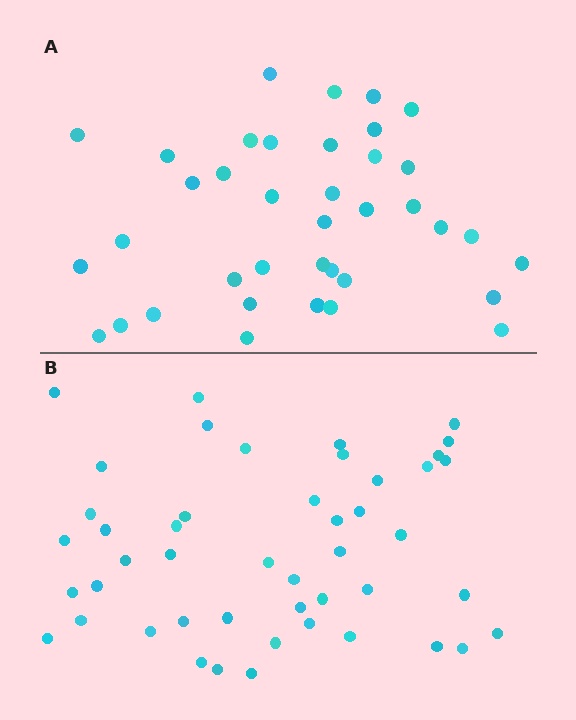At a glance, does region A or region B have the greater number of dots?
Region B (the bottom region) has more dots.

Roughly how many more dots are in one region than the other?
Region B has roughly 8 or so more dots than region A.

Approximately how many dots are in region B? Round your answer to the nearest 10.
About 50 dots. (The exact count is 47, which rounds to 50.)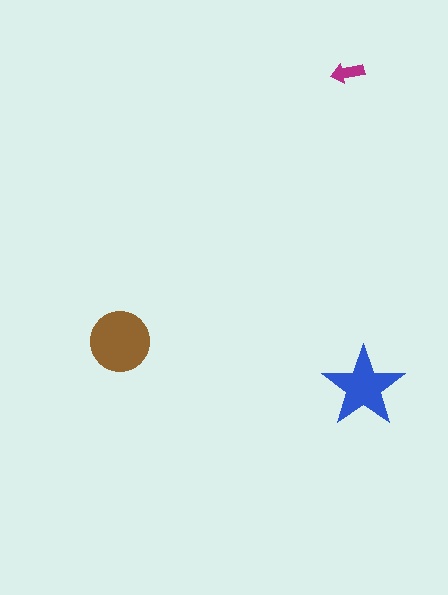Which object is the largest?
The brown circle.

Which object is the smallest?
The magenta arrow.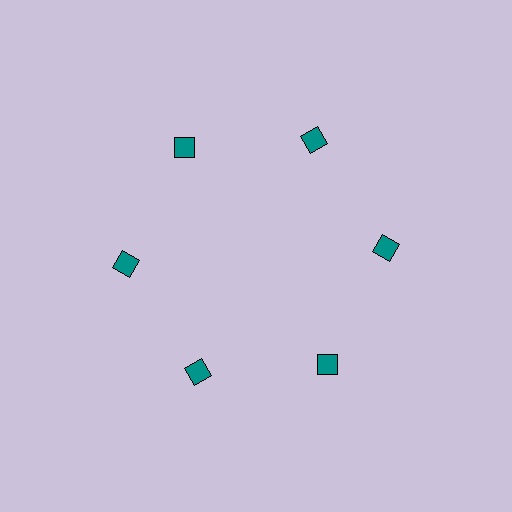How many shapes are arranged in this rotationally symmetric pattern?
There are 6 shapes, arranged in 6 groups of 1.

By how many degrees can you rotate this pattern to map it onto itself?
The pattern maps onto itself every 60 degrees of rotation.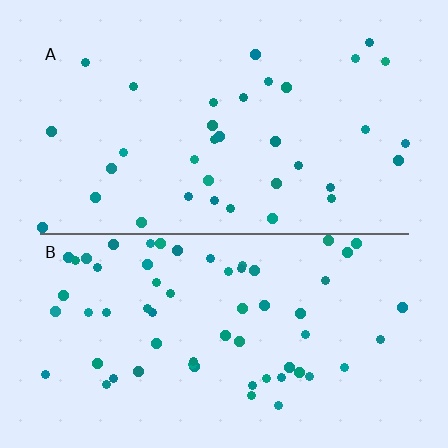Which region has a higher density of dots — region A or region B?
B (the bottom).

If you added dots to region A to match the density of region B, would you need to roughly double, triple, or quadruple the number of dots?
Approximately double.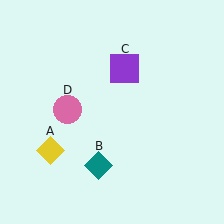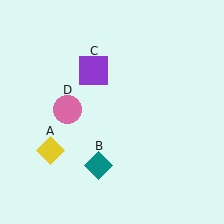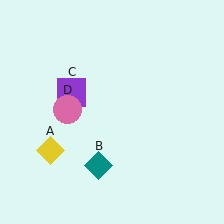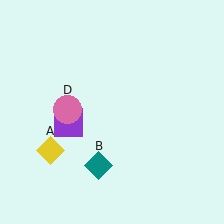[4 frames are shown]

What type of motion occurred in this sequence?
The purple square (object C) rotated counterclockwise around the center of the scene.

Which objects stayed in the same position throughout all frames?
Yellow diamond (object A) and teal diamond (object B) and pink circle (object D) remained stationary.